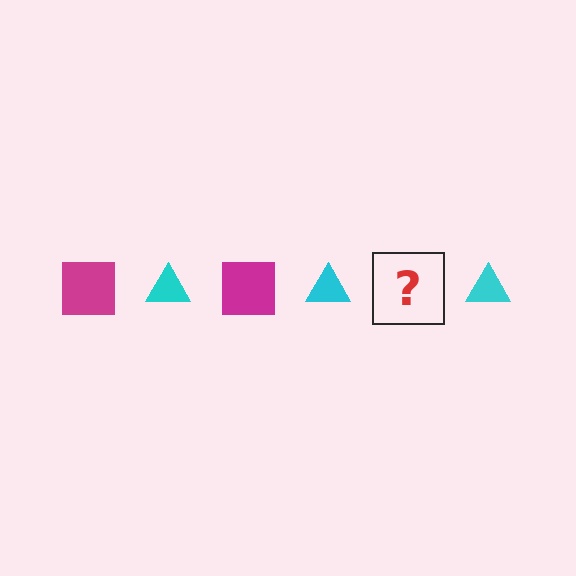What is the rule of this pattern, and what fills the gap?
The rule is that the pattern alternates between magenta square and cyan triangle. The gap should be filled with a magenta square.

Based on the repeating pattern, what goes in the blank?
The blank should be a magenta square.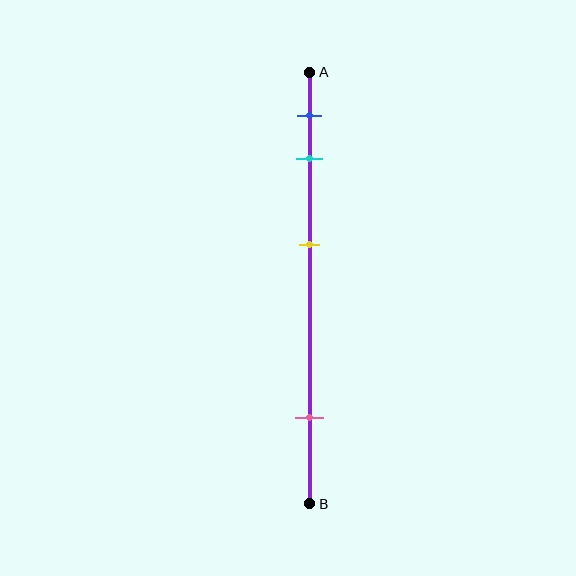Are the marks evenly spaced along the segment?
No, the marks are not evenly spaced.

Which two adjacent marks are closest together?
The blue and cyan marks are the closest adjacent pair.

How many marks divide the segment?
There are 4 marks dividing the segment.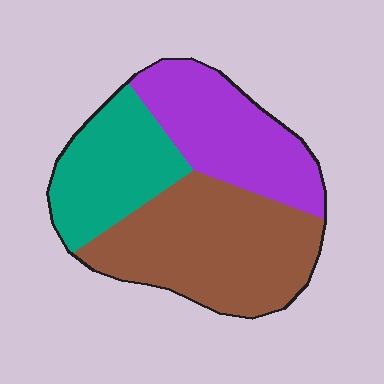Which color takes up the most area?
Brown, at roughly 45%.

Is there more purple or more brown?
Brown.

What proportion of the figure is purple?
Purple takes up about one third (1/3) of the figure.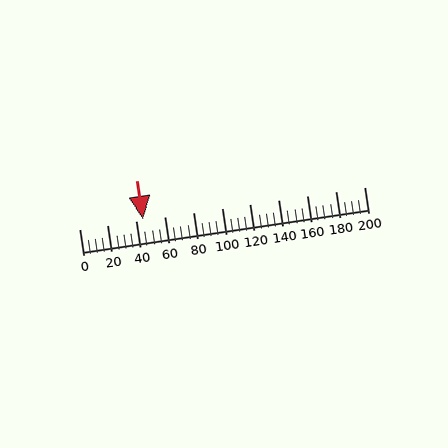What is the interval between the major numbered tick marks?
The major tick marks are spaced 20 units apart.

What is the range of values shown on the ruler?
The ruler shows values from 0 to 200.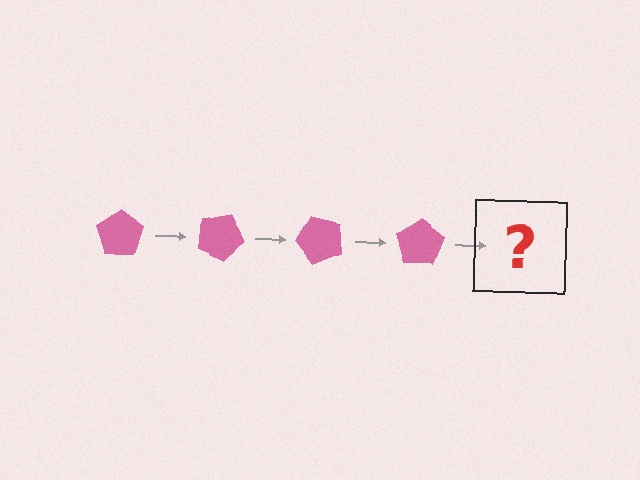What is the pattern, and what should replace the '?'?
The pattern is that the pentagon rotates 25 degrees each step. The '?' should be a pink pentagon rotated 100 degrees.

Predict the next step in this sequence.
The next step is a pink pentagon rotated 100 degrees.